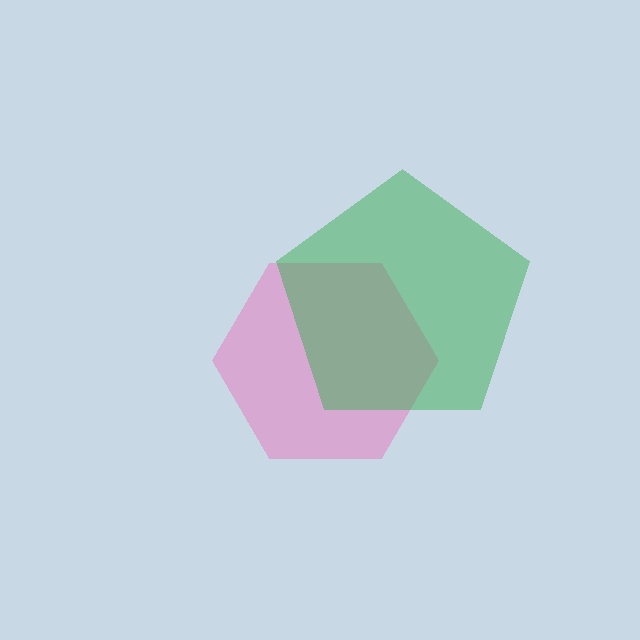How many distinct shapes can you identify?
There are 2 distinct shapes: a pink hexagon, a green pentagon.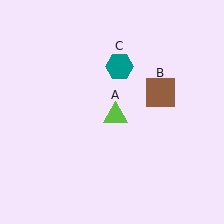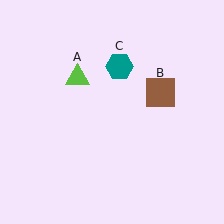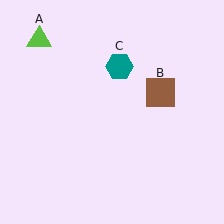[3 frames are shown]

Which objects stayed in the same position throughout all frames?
Brown square (object B) and teal hexagon (object C) remained stationary.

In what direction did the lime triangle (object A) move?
The lime triangle (object A) moved up and to the left.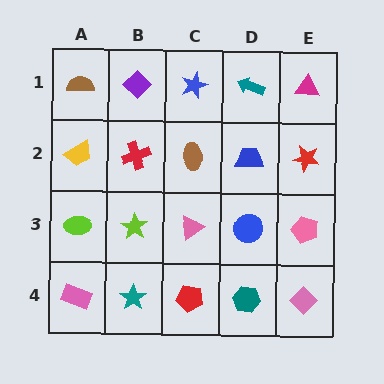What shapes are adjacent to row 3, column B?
A red cross (row 2, column B), a teal star (row 4, column B), a lime ellipse (row 3, column A), a pink triangle (row 3, column C).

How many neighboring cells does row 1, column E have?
2.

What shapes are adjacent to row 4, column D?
A blue circle (row 3, column D), a red pentagon (row 4, column C), a pink diamond (row 4, column E).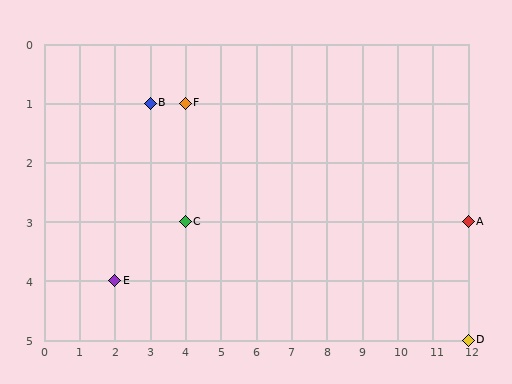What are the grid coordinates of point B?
Point B is at grid coordinates (3, 1).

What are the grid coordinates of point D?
Point D is at grid coordinates (12, 5).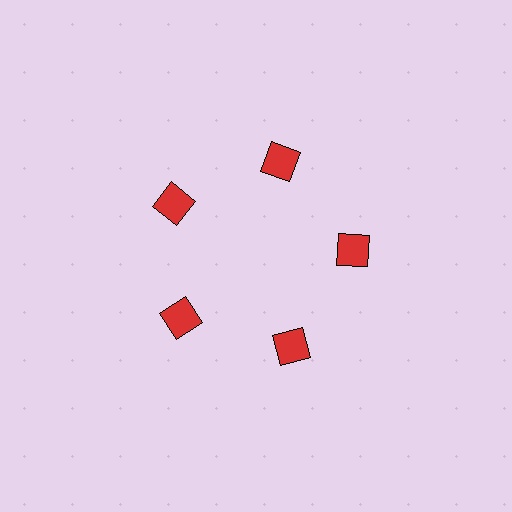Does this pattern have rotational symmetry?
Yes, this pattern has 5-fold rotational symmetry. It looks the same after rotating 72 degrees around the center.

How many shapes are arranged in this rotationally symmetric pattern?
There are 5 shapes, arranged in 5 groups of 1.